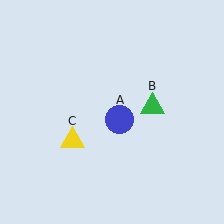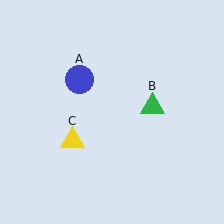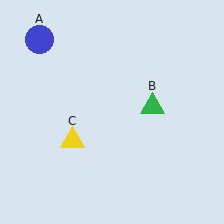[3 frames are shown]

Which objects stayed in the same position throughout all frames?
Green triangle (object B) and yellow triangle (object C) remained stationary.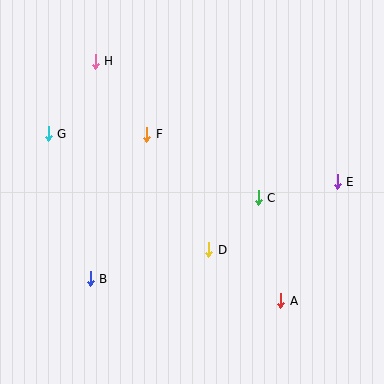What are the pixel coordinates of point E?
Point E is at (337, 182).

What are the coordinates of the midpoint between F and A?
The midpoint between F and A is at (214, 217).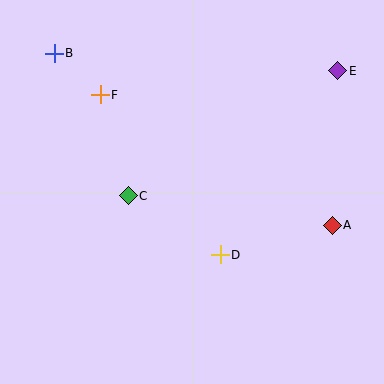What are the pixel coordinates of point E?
Point E is at (338, 71).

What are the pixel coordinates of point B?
Point B is at (54, 53).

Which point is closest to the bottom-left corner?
Point C is closest to the bottom-left corner.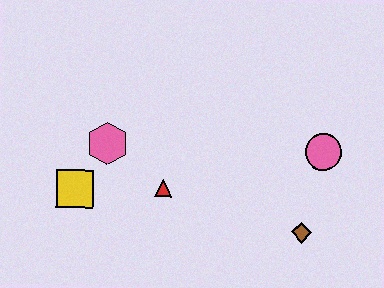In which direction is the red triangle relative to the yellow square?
The red triangle is to the right of the yellow square.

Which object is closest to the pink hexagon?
The yellow square is closest to the pink hexagon.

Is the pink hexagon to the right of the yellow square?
Yes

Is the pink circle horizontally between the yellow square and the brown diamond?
No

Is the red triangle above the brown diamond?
Yes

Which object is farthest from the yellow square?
The pink circle is farthest from the yellow square.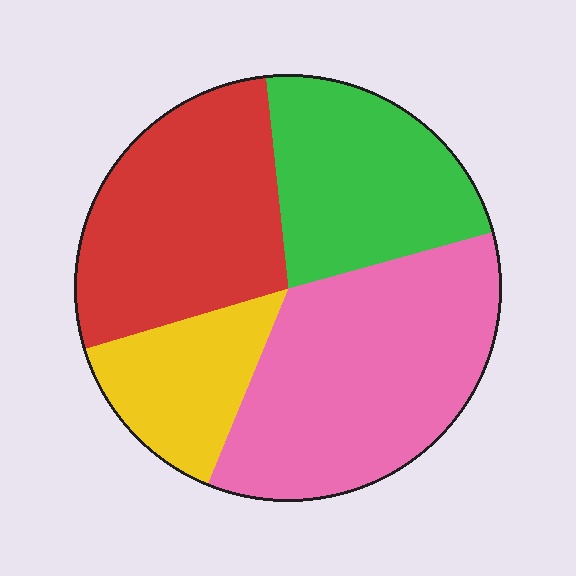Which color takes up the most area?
Pink, at roughly 35%.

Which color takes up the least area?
Yellow, at roughly 15%.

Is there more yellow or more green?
Green.